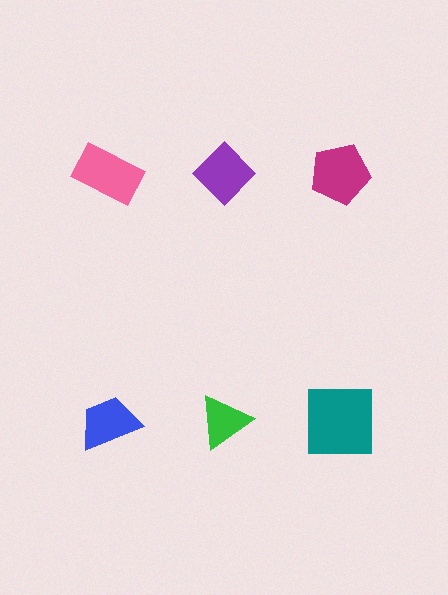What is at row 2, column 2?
A green triangle.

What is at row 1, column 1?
A pink rectangle.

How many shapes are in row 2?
3 shapes.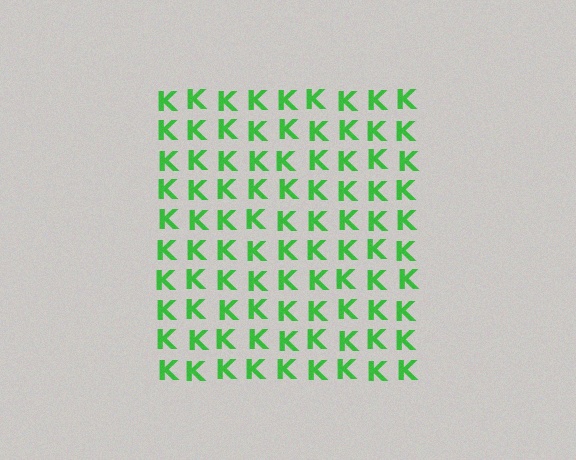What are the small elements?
The small elements are letter K's.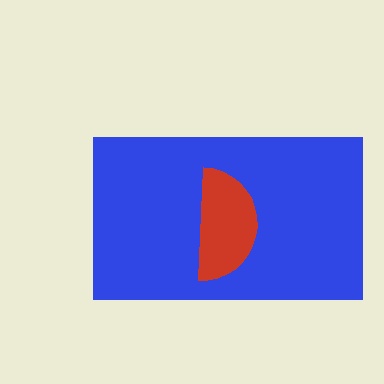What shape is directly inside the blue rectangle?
The red semicircle.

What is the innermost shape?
The red semicircle.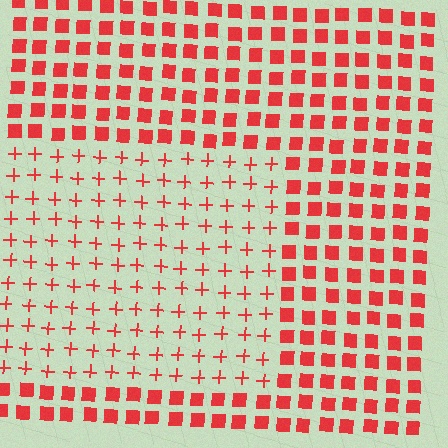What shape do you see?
I see a rectangle.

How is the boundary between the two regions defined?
The boundary is defined by a change in element shape: plus signs inside vs. squares outside. All elements share the same color and spacing.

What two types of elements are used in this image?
The image uses plus signs inside the rectangle region and squares outside it.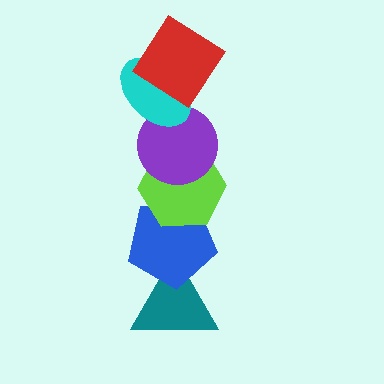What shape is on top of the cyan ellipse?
The red diamond is on top of the cyan ellipse.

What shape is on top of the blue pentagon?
The lime hexagon is on top of the blue pentagon.